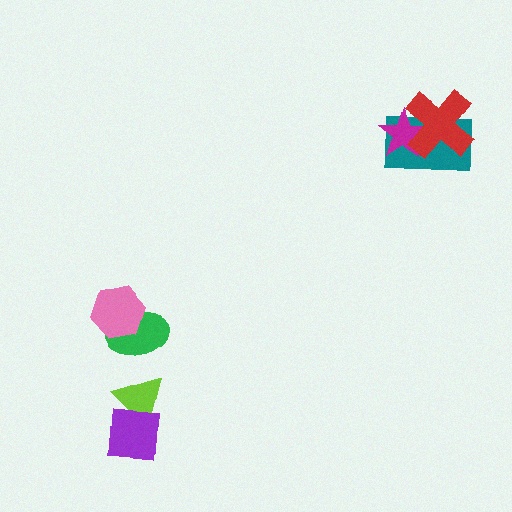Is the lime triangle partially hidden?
Yes, it is partially covered by another shape.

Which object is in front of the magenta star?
The red cross is in front of the magenta star.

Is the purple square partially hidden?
No, no other shape covers it.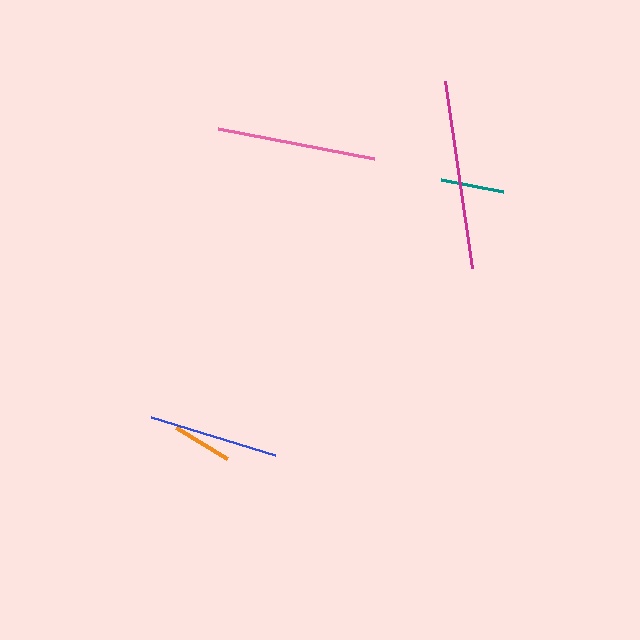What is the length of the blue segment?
The blue segment is approximately 130 pixels long.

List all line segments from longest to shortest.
From longest to shortest: magenta, pink, blue, teal, orange.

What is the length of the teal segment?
The teal segment is approximately 64 pixels long.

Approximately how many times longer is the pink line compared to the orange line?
The pink line is approximately 2.6 times the length of the orange line.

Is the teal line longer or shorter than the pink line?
The pink line is longer than the teal line.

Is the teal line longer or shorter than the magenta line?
The magenta line is longer than the teal line.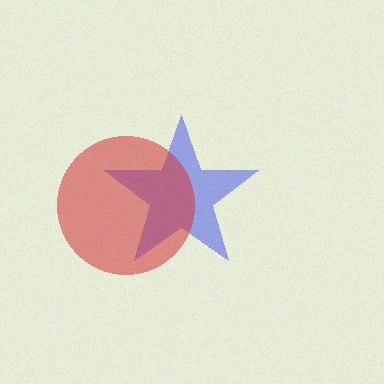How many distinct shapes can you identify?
There are 2 distinct shapes: a blue star, a red circle.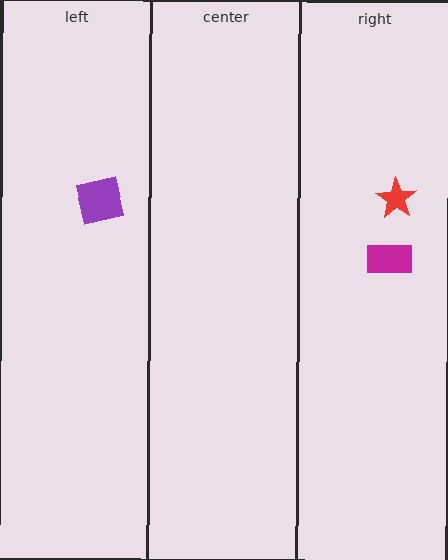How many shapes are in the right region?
2.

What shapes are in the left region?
The purple square.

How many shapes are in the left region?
1.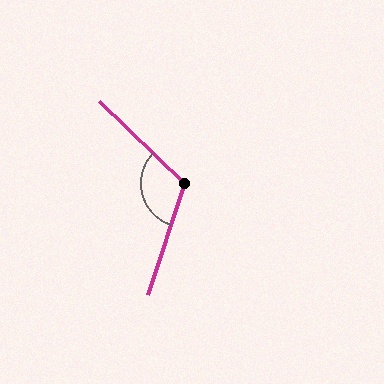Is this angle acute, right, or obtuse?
It is obtuse.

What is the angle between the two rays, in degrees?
Approximately 116 degrees.